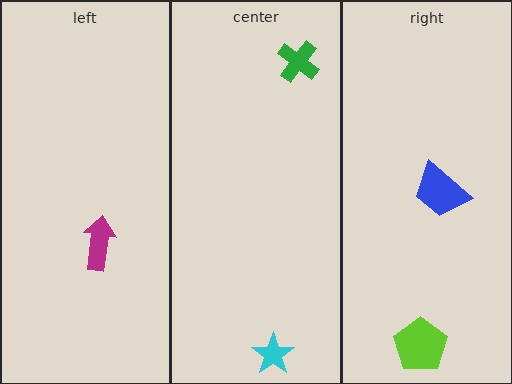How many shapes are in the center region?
2.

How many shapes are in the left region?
1.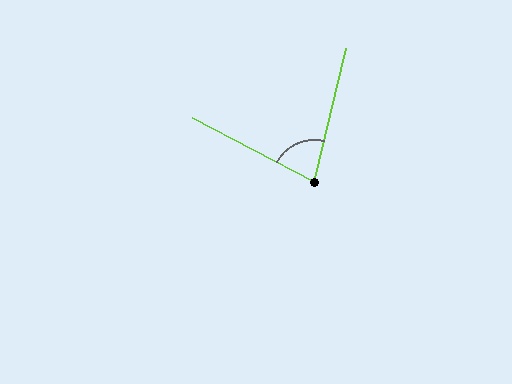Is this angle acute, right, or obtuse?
It is acute.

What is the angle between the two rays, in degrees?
Approximately 76 degrees.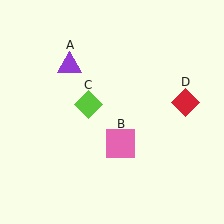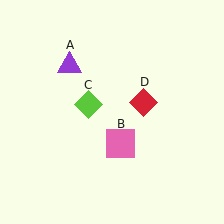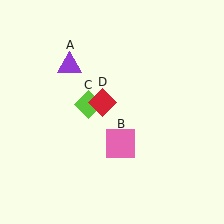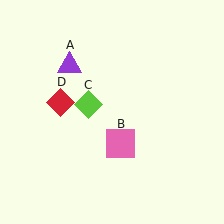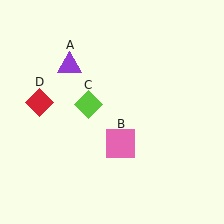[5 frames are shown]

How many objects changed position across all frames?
1 object changed position: red diamond (object D).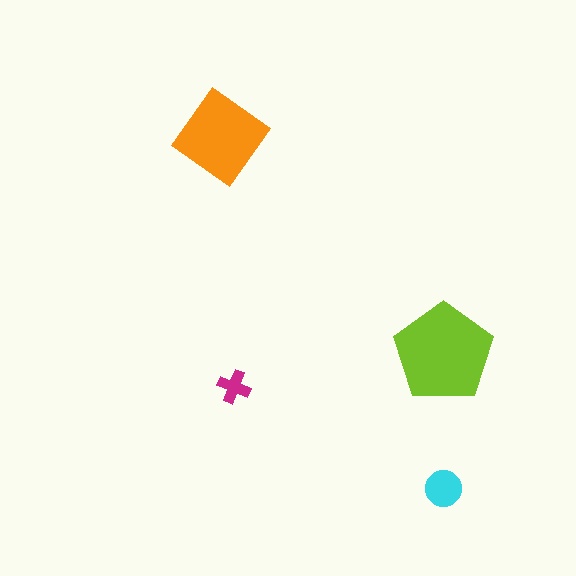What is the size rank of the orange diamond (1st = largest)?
2nd.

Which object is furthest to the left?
The orange diamond is leftmost.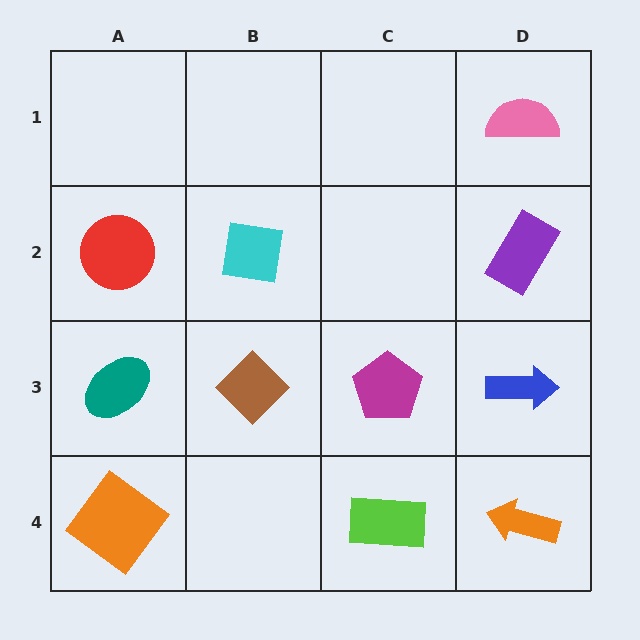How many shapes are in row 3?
4 shapes.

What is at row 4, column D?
An orange arrow.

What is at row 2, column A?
A red circle.